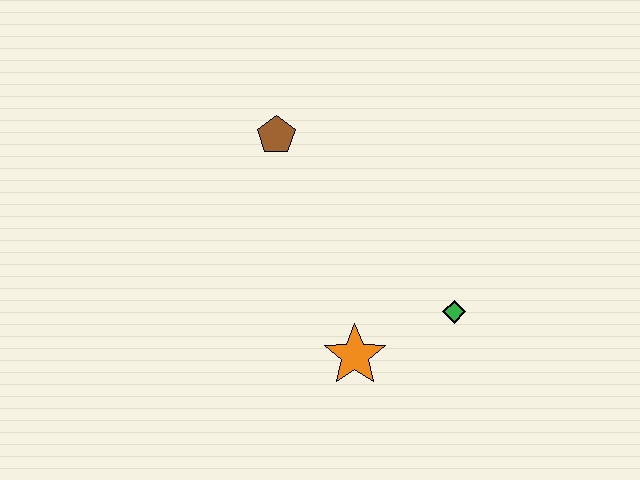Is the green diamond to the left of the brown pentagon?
No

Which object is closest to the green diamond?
The orange star is closest to the green diamond.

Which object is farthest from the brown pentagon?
The green diamond is farthest from the brown pentagon.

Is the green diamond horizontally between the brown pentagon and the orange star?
No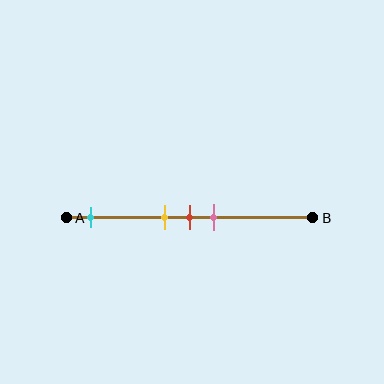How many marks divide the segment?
There are 4 marks dividing the segment.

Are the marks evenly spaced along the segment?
No, the marks are not evenly spaced.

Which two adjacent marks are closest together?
The yellow and red marks are the closest adjacent pair.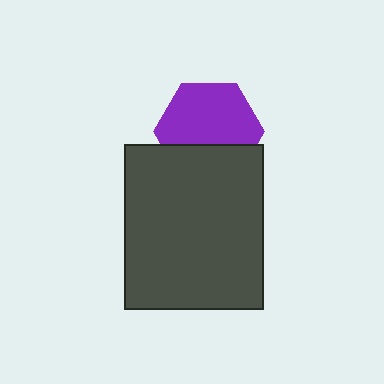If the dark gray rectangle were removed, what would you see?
You would see the complete purple hexagon.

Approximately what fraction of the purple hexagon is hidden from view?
Roughly 34% of the purple hexagon is hidden behind the dark gray rectangle.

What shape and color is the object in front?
The object in front is a dark gray rectangle.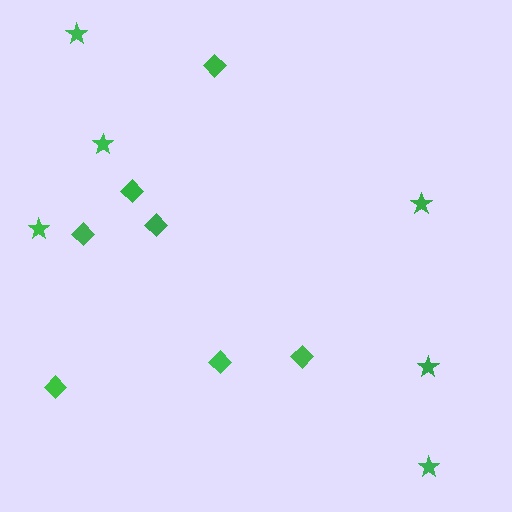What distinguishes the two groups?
There are 2 groups: one group of diamonds (7) and one group of stars (6).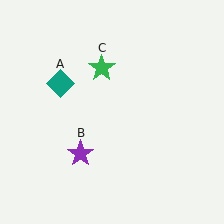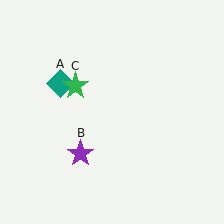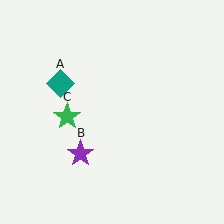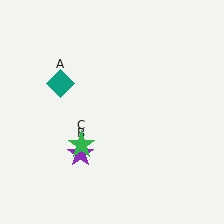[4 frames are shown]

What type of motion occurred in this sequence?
The green star (object C) rotated counterclockwise around the center of the scene.